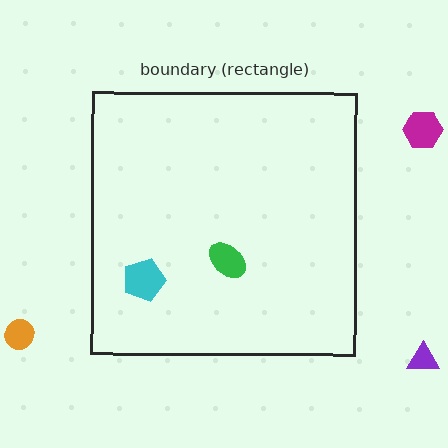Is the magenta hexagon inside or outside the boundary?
Outside.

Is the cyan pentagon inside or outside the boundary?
Inside.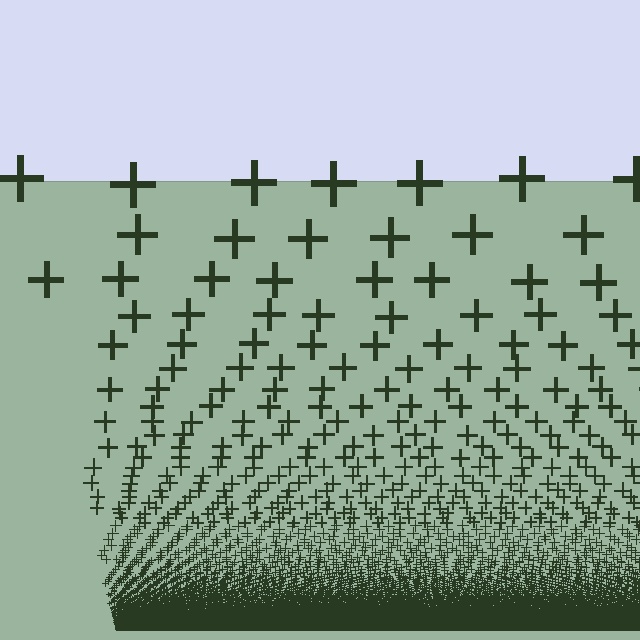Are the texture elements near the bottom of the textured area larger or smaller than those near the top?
Smaller. The gradient is inverted — elements near the bottom are smaller and denser.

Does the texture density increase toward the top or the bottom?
Density increases toward the bottom.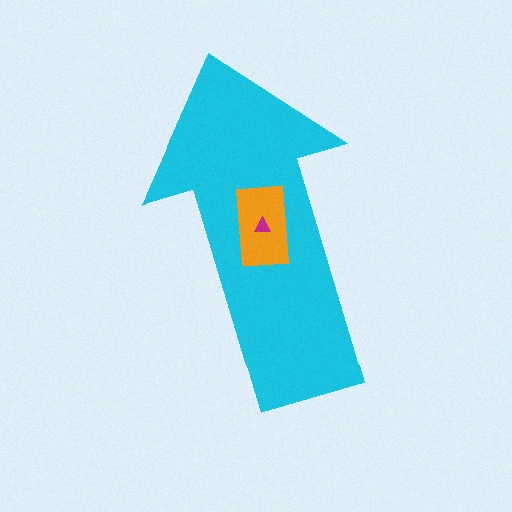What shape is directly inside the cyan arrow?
The orange rectangle.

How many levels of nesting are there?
3.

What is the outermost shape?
The cyan arrow.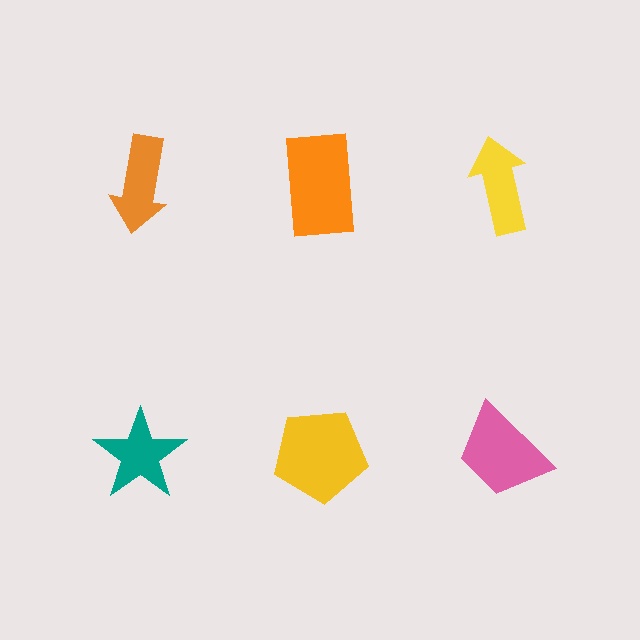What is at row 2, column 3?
A pink trapezoid.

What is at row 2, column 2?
A yellow pentagon.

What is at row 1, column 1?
An orange arrow.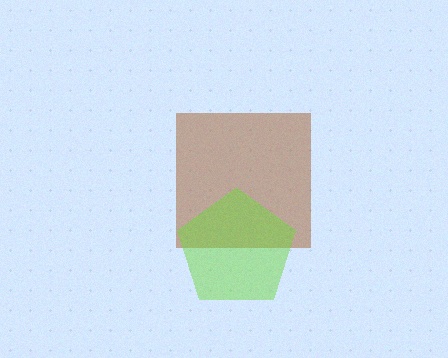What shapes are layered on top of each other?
The layered shapes are: a brown square, a lime pentagon.